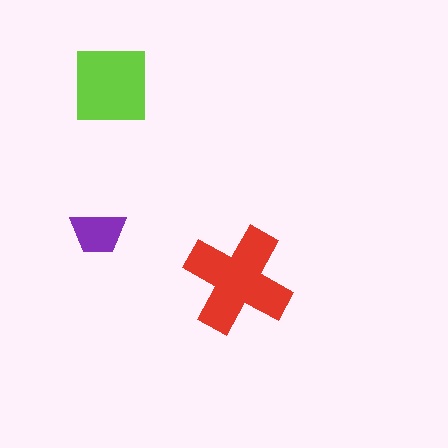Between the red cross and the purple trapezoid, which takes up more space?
The red cross.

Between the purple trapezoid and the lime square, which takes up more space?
The lime square.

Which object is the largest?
The red cross.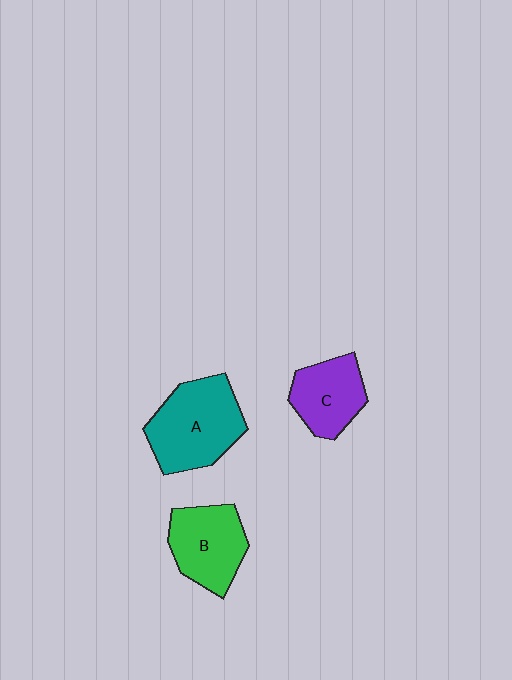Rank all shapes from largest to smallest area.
From largest to smallest: A (teal), B (green), C (purple).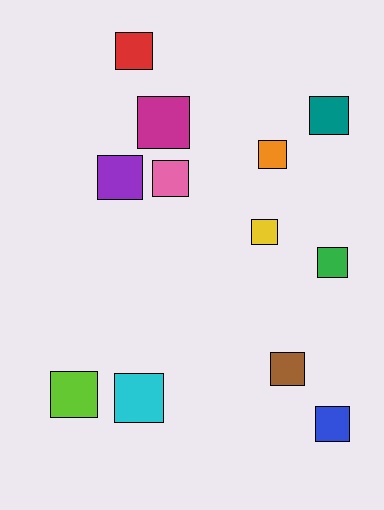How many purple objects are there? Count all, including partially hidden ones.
There is 1 purple object.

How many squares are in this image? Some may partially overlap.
There are 12 squares.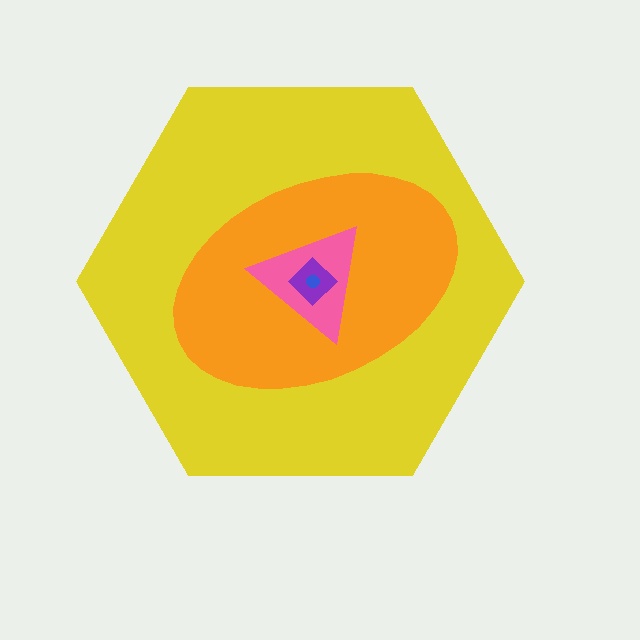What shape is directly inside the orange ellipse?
The pink triangle.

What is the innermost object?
The blue circle.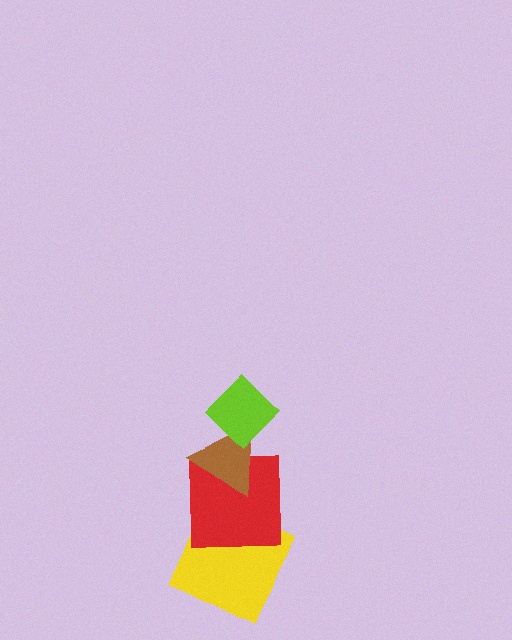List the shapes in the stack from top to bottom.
From top to bottom: the lime diamond, the brown triangle, the red square, the yellow square.